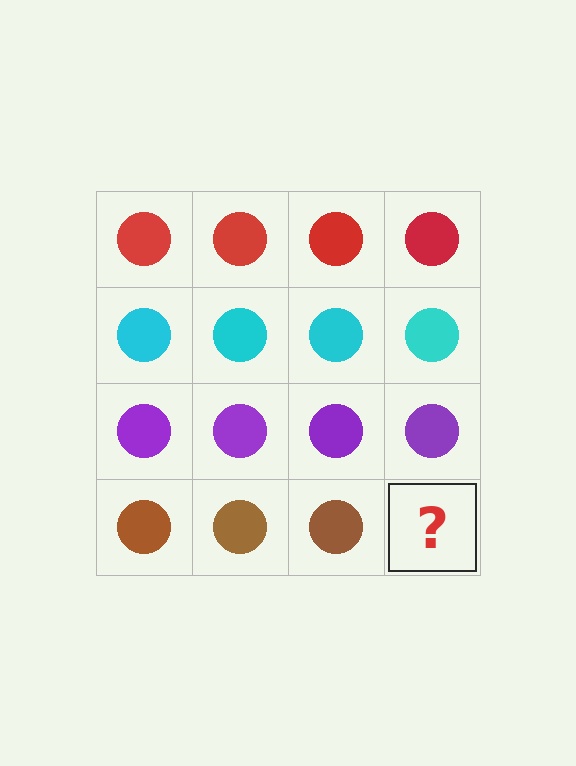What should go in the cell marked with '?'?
The missing cell should contain a brown circle.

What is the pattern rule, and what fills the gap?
The rule is that each row has a consistent color. The gap should be filled with a brown circle.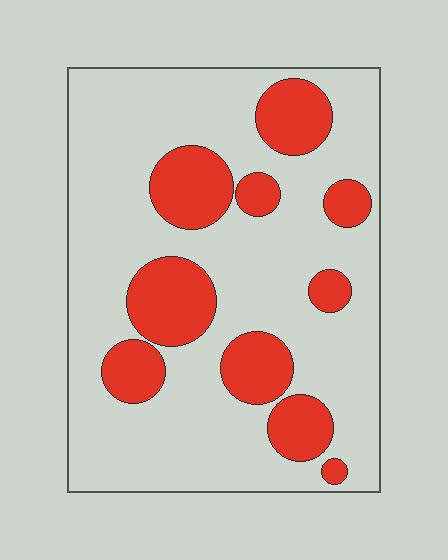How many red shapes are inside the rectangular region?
10.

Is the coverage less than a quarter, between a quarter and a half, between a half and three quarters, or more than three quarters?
Between a quarter and a half.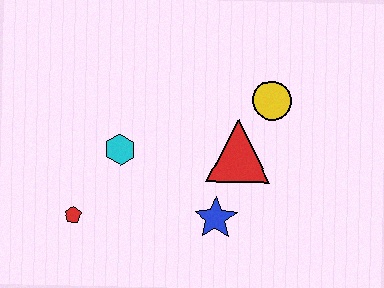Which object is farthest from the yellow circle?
The red pentagon is farthest from the yellow circle.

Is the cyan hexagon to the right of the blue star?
No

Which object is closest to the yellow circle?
The red triangle is closest to the yellow circle.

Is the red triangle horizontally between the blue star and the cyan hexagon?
No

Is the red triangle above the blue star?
Yes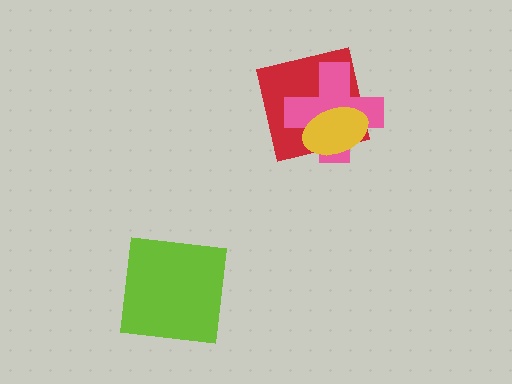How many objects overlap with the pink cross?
2 objects overlap with the pink cross.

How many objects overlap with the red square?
2 objects overlap with the red square.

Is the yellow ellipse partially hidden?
No, no other shape covers it.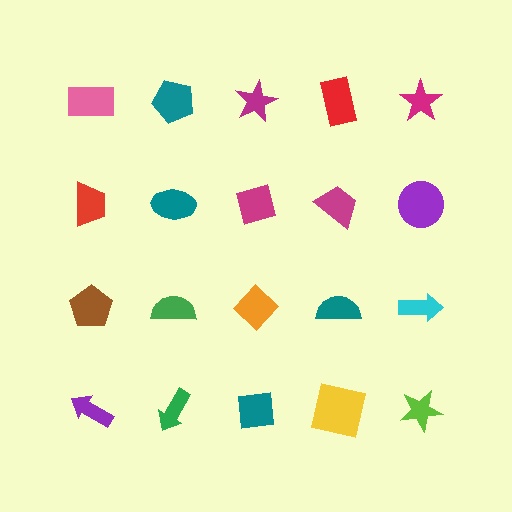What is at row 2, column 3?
A magenta diamond.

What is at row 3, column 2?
A green semicircle.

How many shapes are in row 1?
5 shapes.